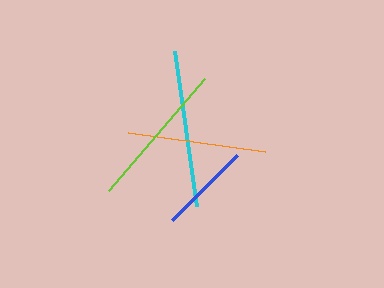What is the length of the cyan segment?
The cyan segment is approximately 157 pixels long.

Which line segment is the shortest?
The blue line is the shortest at approximately 92 pixels.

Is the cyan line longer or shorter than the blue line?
The cyan line is longer than the blue line.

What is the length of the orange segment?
The orange segment is approximately 139 pixels long.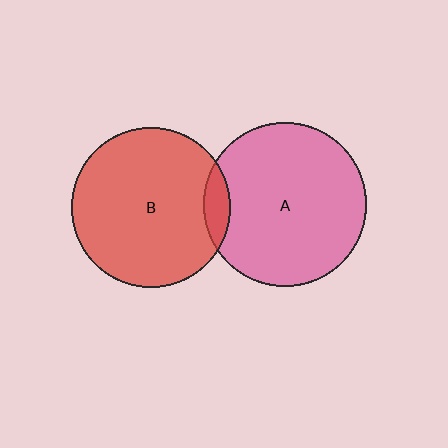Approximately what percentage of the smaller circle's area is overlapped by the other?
Approximately 10%.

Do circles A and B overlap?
Yes.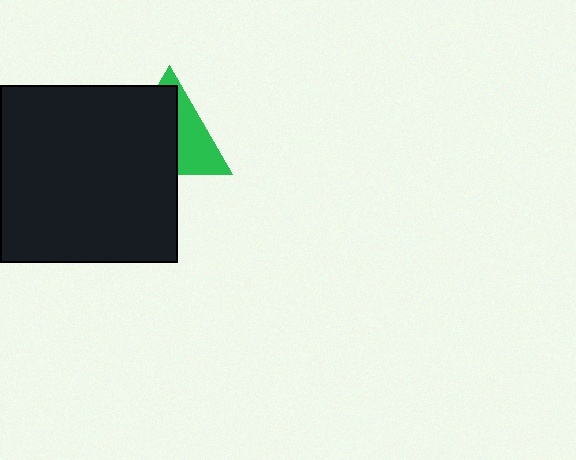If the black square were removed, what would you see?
You would see the complete green triangle.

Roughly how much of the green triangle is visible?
A small part of it is visible (roughly 42%).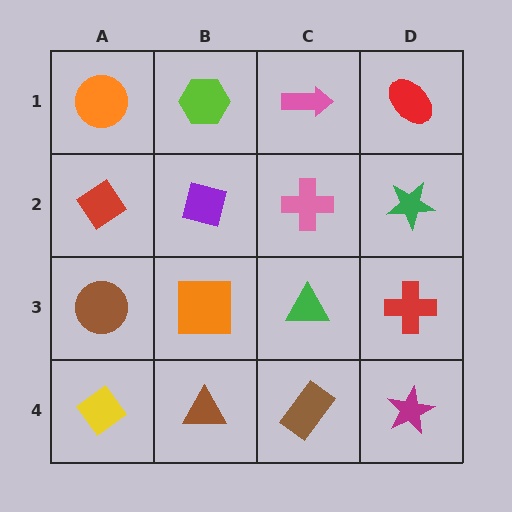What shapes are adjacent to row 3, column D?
A green star (row 2, column D), a magenta star (row 4, column D), a green triangle (row 3, column C).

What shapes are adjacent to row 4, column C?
A green triangle (row 3, column C), a brown triangle (row 4, column B), a magenta star (row 4, column D).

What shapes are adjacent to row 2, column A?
An orange circle (row 1, column A), a brown circle (row 3, column A), a purple diamond (row 2, column B).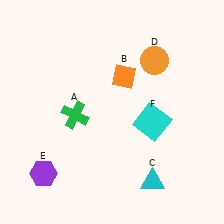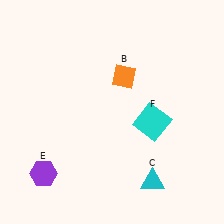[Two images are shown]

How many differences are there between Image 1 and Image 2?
There are 2 differences between the two images.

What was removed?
The orange circle (D), the green cross (A) were removed in Image 2.